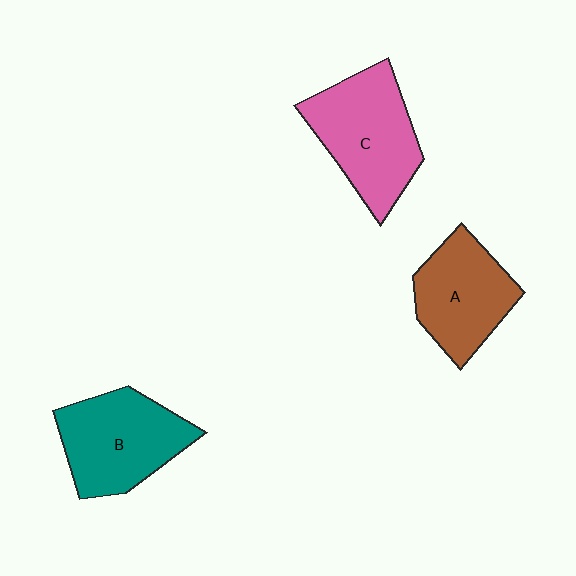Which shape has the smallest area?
Shape A (brown).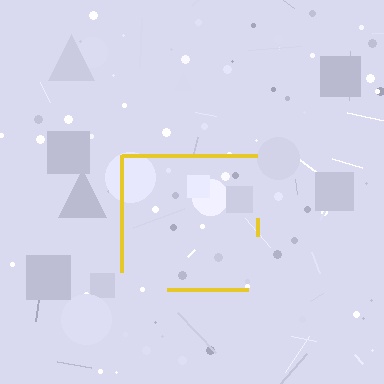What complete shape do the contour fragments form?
The contour fragments form a square.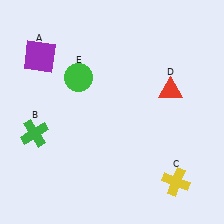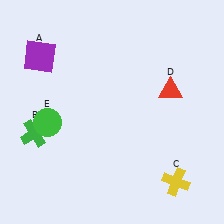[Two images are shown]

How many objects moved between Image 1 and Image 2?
1 object moved between the two images.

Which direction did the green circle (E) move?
The green circle (E) moved down.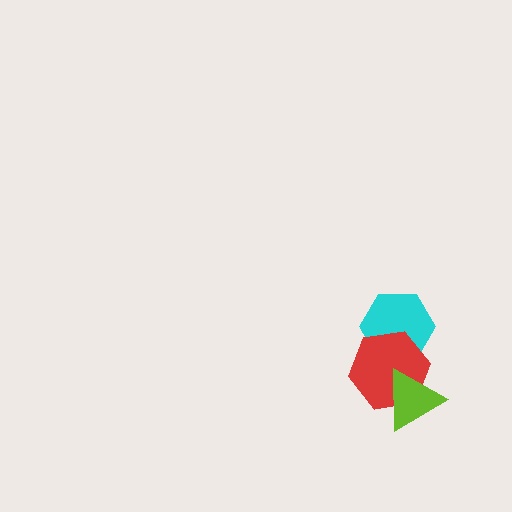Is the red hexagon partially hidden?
Yes, it is partially covered by another shape.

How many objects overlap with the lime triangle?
1 object overlaps with the lime triangle.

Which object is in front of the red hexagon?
The lime triangle is in front of the red hexagon.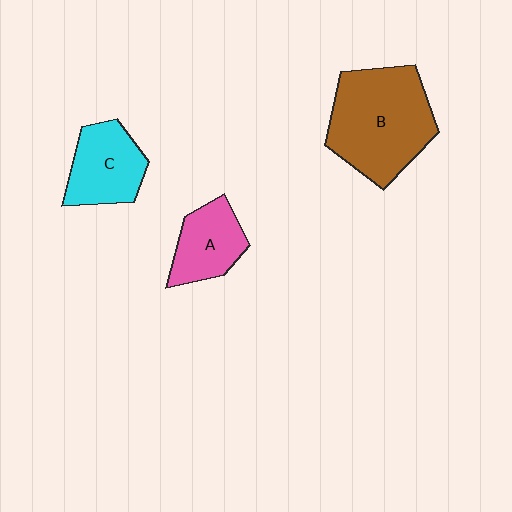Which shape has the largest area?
Shape B (brown).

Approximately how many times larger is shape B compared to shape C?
Approximately 1.8 times.